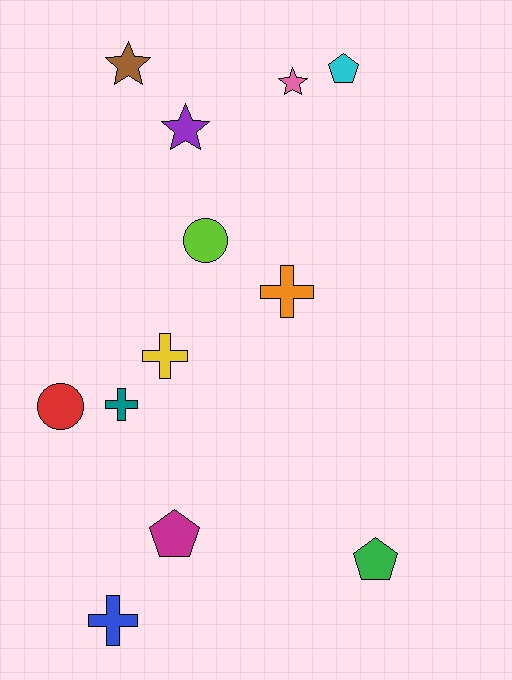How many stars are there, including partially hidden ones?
There are 3 stars.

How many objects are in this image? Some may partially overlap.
There are 12 objects.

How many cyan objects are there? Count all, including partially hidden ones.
There is 1 cyan object.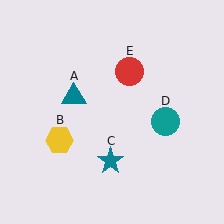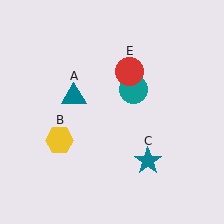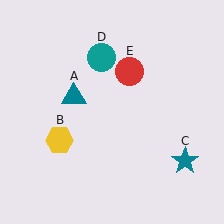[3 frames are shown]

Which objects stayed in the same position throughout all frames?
Teal triangle (object A) and yellow hexagon (object B) and red circle (object E) remained stationary.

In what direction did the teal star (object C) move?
The teal star (object C) moved right.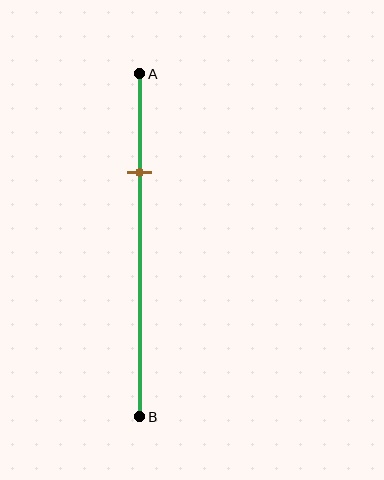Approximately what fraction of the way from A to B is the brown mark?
The brown mark is approximately 30% of the way from A to B.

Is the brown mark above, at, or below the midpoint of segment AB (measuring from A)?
The brown mark is above the midpoint of segment AB.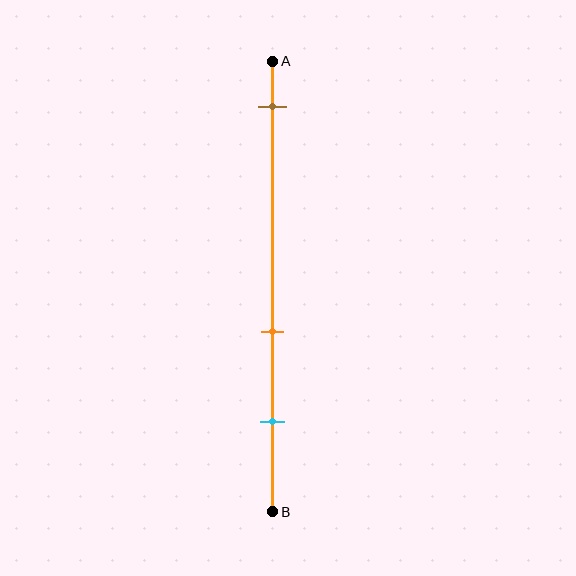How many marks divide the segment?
There are 3 marks dividing the segment.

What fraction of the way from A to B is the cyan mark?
The cyan mark is approximately 80% (0.8) of the way from A to B.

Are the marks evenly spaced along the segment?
No, the marks are not evenly spaced.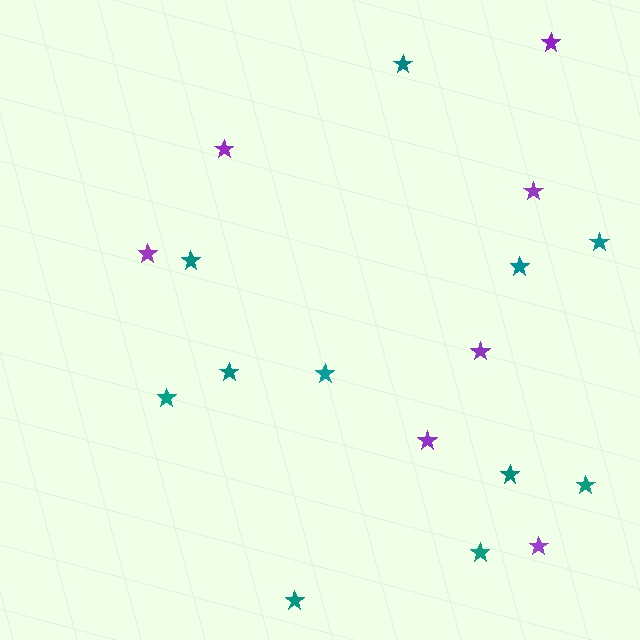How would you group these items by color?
There are 2 groups: one group of teal stars (11) and one group of purple stars (7).